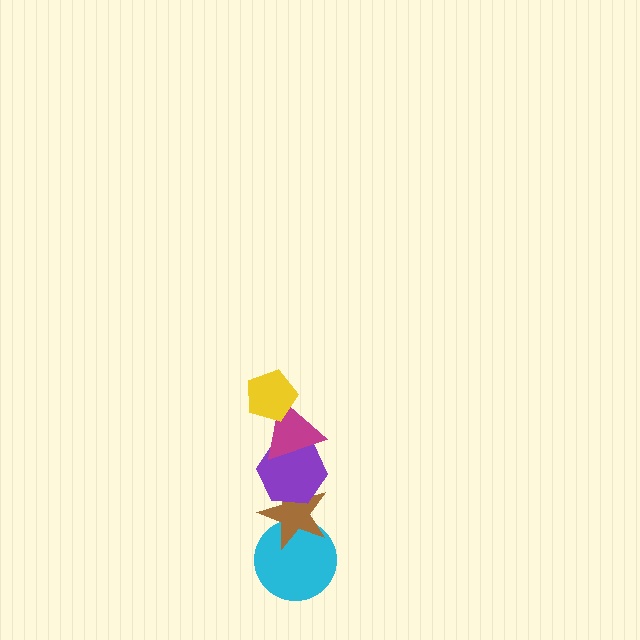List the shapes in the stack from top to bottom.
From top to bottom: the yellow pentagon, the magenta triangle, the purple hexagon, the brown star, the cyan circle.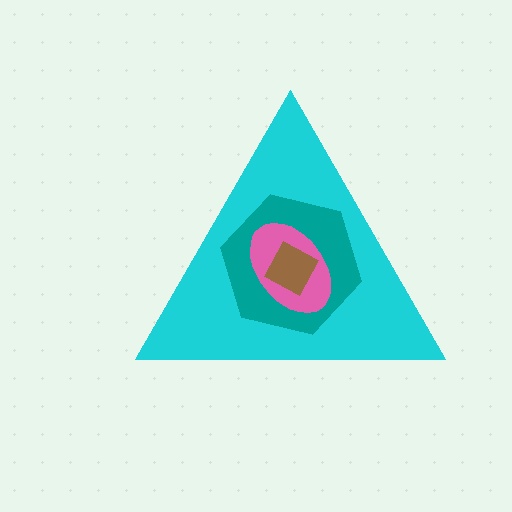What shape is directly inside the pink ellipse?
The brown square.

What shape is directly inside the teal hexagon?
The pink ellipse.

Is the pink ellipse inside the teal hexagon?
Yes.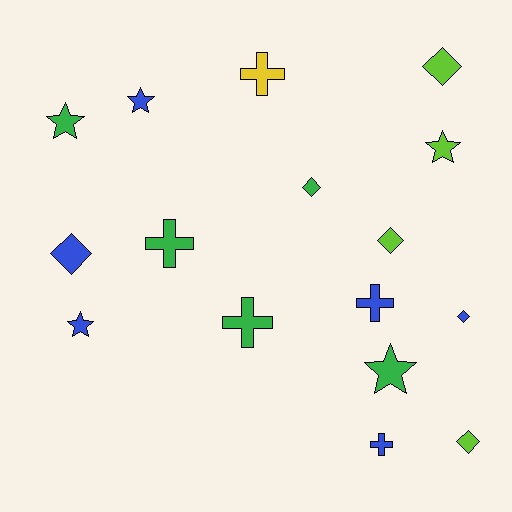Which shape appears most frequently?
Diamond, with 6 objects.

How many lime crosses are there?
There are no lime crosses.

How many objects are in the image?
There are 16 objects.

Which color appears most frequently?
Blue, with 6 objects.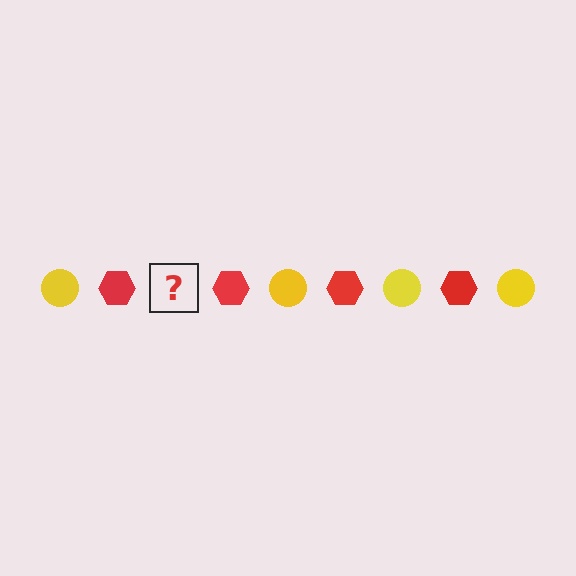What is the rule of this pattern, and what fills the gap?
The rule is that the pattern alternates between yellow circle and red hexagon. The gap should be filled with a yellow circle.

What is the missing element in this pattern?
The missing element is a yellow circle.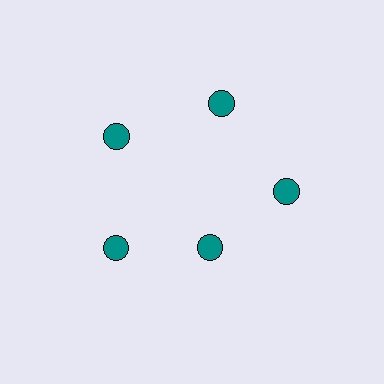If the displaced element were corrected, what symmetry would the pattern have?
It would have 5-fold rotational symmetry — the pattern would map onto itself every 72 degrees.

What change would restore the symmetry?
The symmetry would be restored by moving it outward, back onto the ring so that all 5 circles sit at equal angles and equal distance from the center.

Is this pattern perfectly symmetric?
No. The 5 teal circles are arranged in a ring, but one element near the 5 o'clock position is pulled inward toward the center, breaking the 5-fold rotational symmetry.